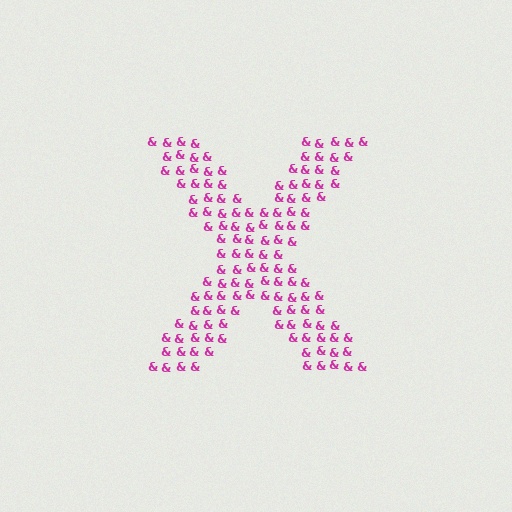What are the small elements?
The small elements are ampersands.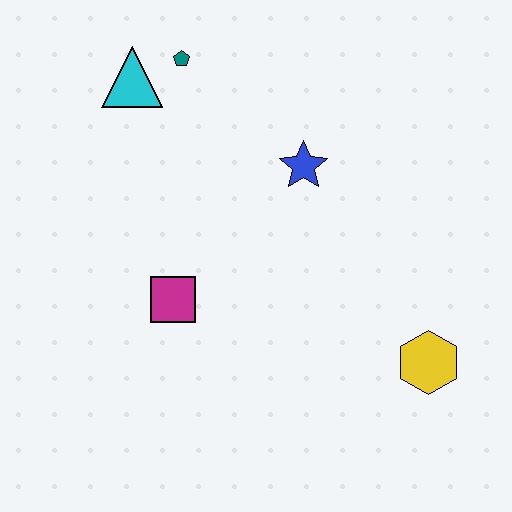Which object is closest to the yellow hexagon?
The blue star is closest to the yellow hexagon.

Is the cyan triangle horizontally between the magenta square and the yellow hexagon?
No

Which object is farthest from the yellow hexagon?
The cyan triangle is farthest from the yellow hexagon.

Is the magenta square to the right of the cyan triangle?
Yes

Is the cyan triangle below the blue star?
No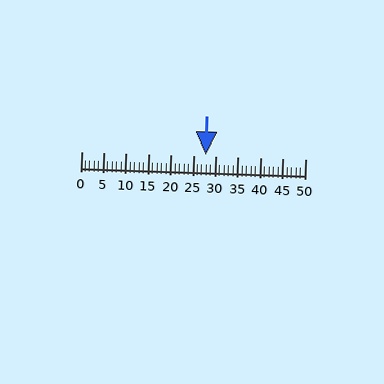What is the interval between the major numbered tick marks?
The major tick marks are spaced 5 units apart.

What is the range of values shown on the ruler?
The ruler shows values from 0 to 50.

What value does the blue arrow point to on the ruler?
The blue arrow points to approximately 28.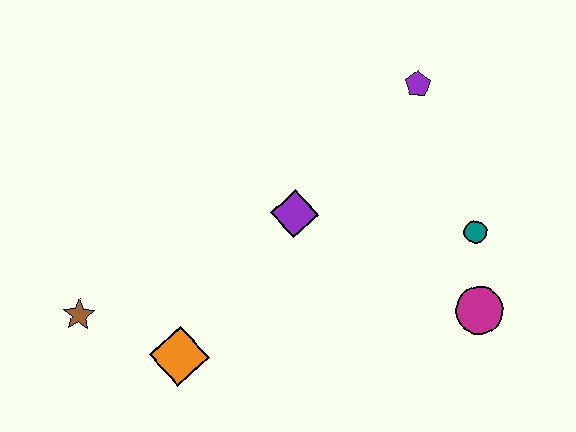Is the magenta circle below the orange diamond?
No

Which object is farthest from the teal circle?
The brown star is farthest from the teal circle.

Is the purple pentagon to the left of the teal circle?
Yes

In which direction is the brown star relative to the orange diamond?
The brown star is to the left of the orange diamond.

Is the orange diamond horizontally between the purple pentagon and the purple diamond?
No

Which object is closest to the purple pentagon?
The teal circle is closest to the purple pentagon.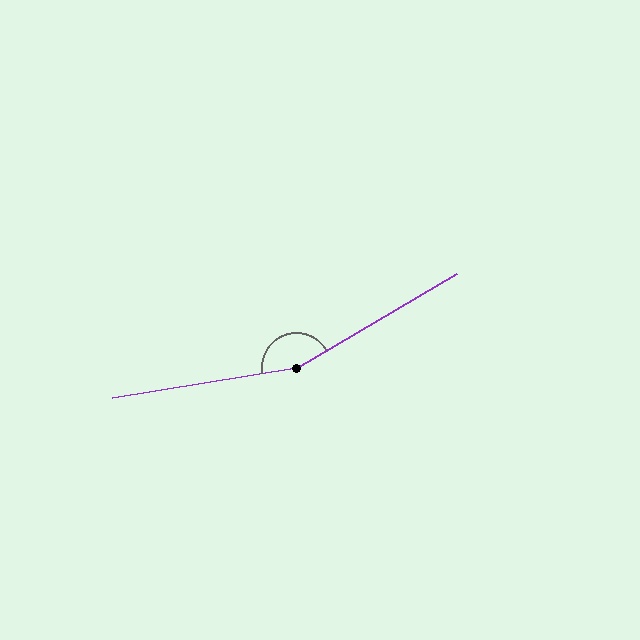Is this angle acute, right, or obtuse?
It is obtuse.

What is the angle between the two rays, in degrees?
Approximately 159 degrees.